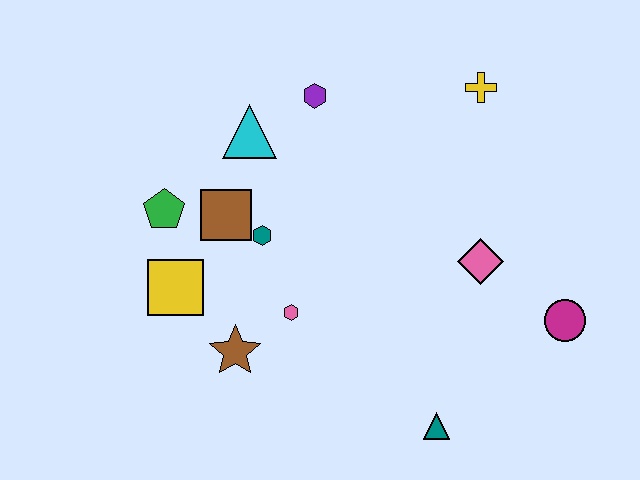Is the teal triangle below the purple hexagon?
Yes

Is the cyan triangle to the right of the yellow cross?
No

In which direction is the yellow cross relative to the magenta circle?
The yellow cross is above the magenta circle.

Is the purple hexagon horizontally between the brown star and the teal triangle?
Yes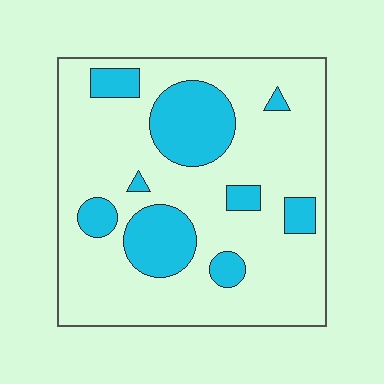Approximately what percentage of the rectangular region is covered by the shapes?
Approximately 25%.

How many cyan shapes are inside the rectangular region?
9.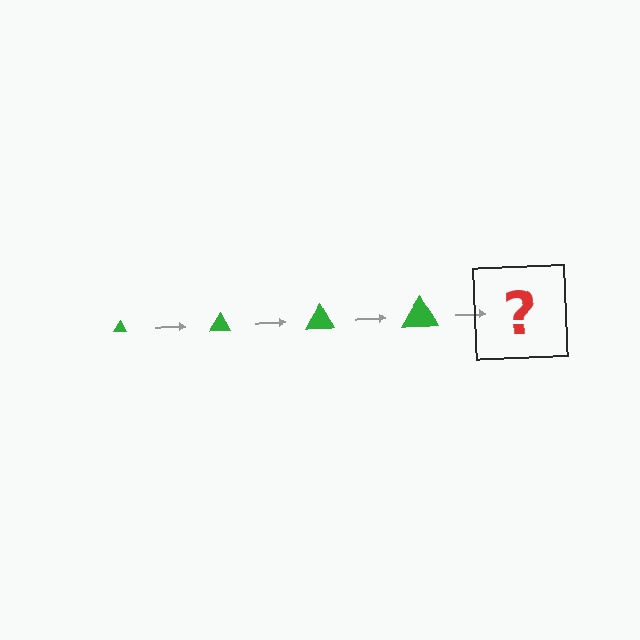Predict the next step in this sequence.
The next step is a green triangle, larger than the previous one.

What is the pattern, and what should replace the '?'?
The pattern is that the triangle gets progressively larger each step. The '?' should be a green triangle, larger than the previous one.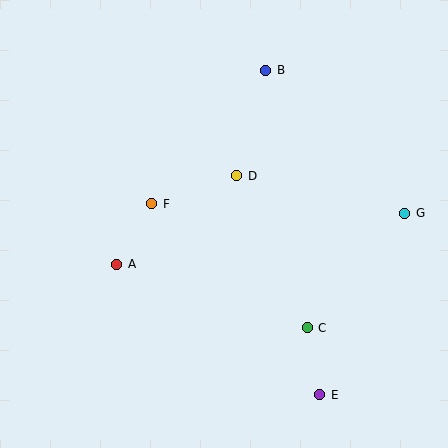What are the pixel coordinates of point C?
Point C is at (307, 328).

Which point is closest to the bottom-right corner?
Point E is closest to the bottom-right corner.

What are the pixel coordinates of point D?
Point D is at (237, 176).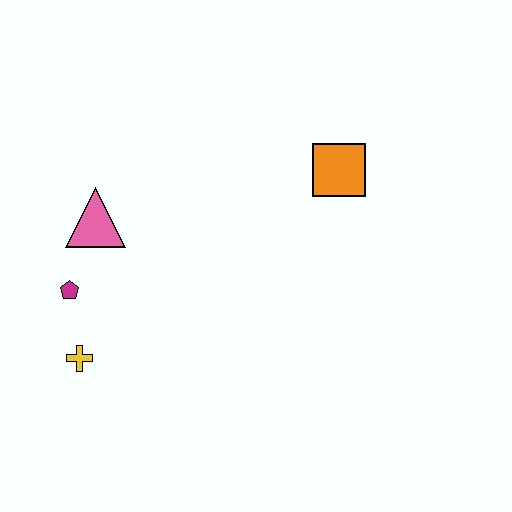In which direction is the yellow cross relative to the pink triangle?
The yellow cross is below the pink triangle.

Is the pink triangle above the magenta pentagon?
Yes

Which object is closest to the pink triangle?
The magenta pentagon is closest to the pink triangle.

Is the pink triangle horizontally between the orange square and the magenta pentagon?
Yes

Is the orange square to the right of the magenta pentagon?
Yes